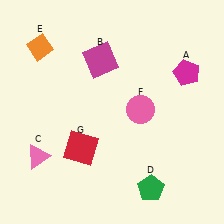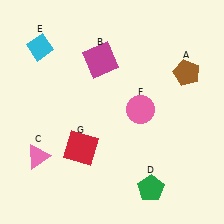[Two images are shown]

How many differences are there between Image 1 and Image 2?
There are 2 differences between the two images.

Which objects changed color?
A changed from magenta to brown. E changed from orange to cyan.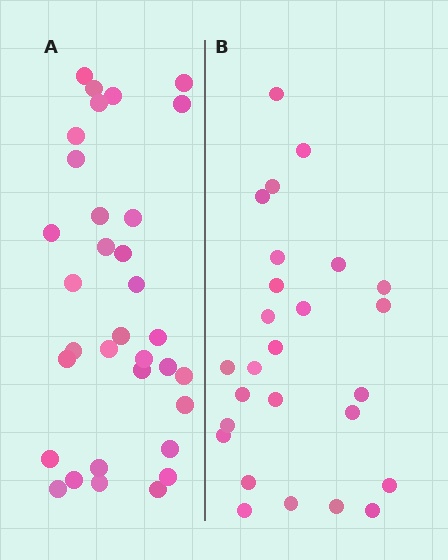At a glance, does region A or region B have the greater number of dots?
Region A (the left region) has more dots.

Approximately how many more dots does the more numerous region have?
Region A has roughly 8 or so more dots than region B.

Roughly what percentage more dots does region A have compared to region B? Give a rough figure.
About 25% more.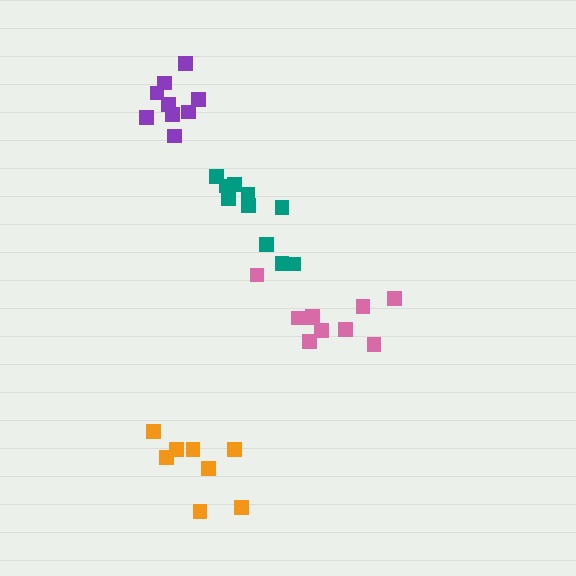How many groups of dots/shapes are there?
There are 4 groups.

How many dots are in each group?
Group 1: 10 dots, Group 2: 9 dots, Group 3: 10 dots, Group 4: 8 dots (37 total).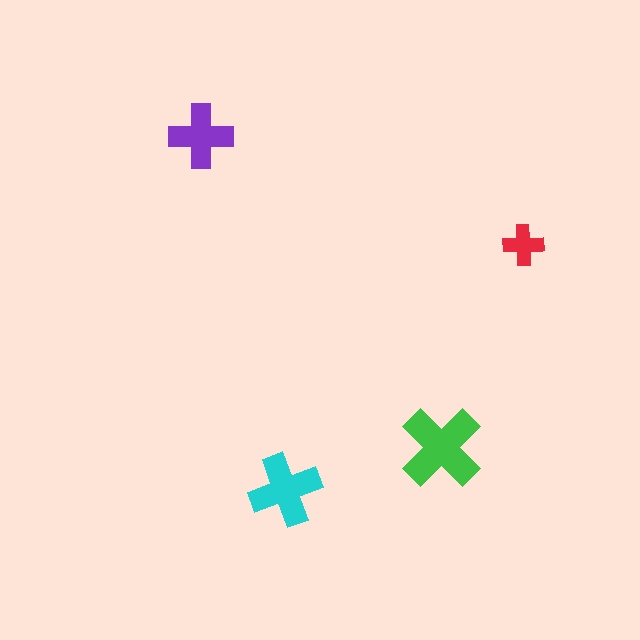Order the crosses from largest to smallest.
the green one, the cyan one, the purple one, the red one.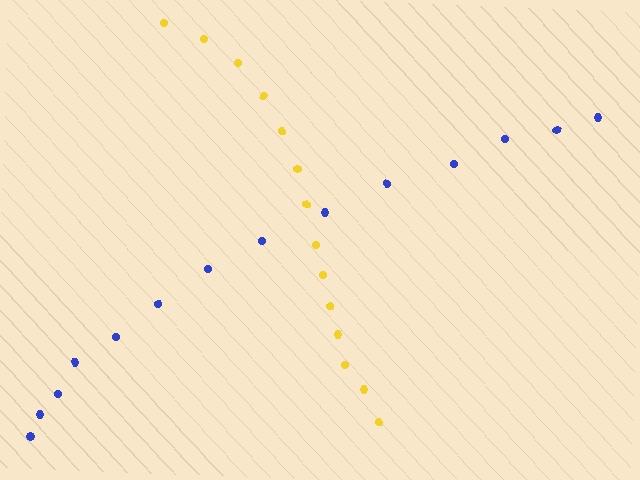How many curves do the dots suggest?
There are 2 distinct paths.